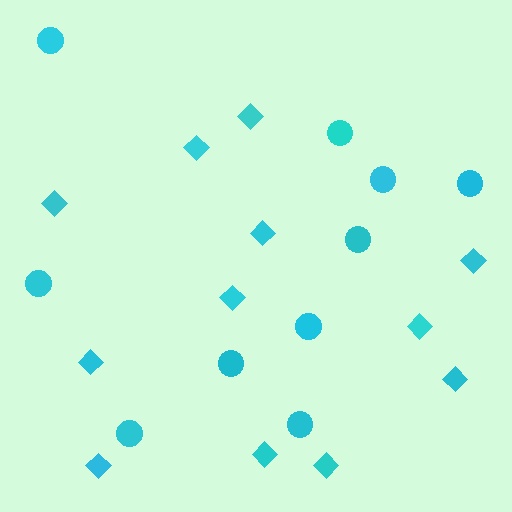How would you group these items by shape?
There are 2 groups: one group of circles (10) and one group of diamonds (12).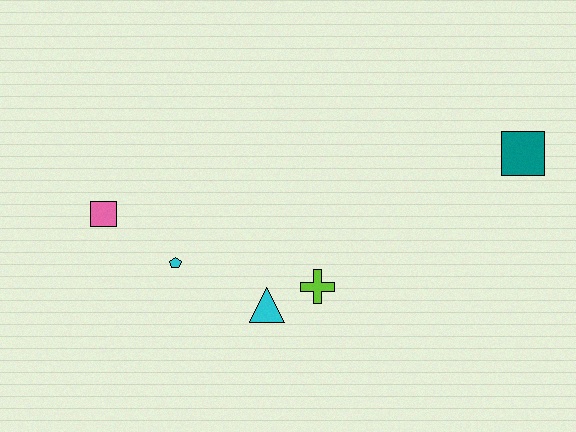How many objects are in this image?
There are 5 objects.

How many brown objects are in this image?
There are no brown objects.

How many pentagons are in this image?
There is 1 pentagon.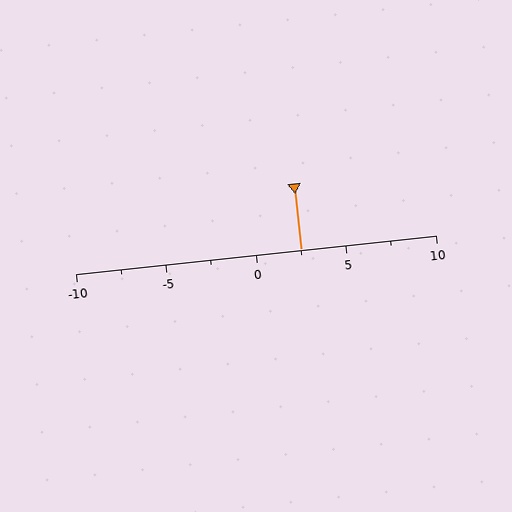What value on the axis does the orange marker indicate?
The marker indicates approximately 2.5.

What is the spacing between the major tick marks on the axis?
The major ticks are spaced 5 apart.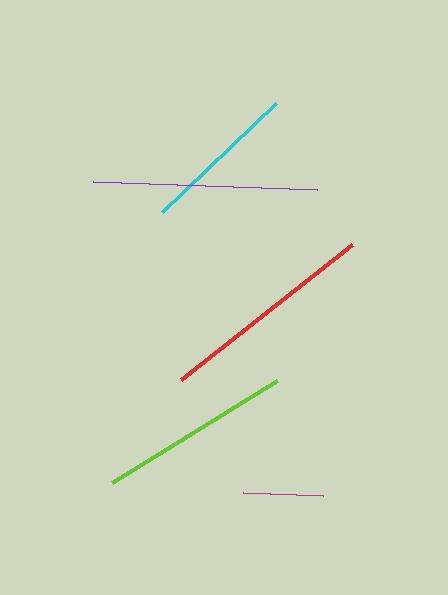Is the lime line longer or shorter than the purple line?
The purple line is longer than the lime line.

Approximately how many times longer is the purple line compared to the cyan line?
The purple line is approximately 1.4 times the length of the cyan line.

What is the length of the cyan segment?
The cyan segment is approximately 158 pixels long.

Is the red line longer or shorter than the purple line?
The purple line is longer than the red line.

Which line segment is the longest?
The purple line is the longest at approximately 224 pixels.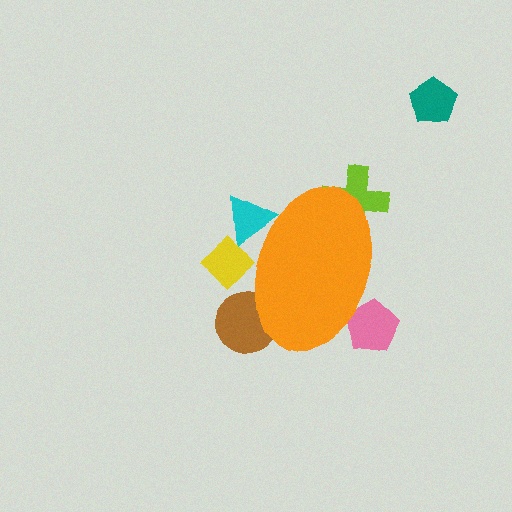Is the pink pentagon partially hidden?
Yes, the pink pentagon is partially hidden behind the orange ellipse.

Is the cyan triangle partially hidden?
Yes, the cyan triangle is partially hidden behind the orange ellipse.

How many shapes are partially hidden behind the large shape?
5 shapes are partially hidden.